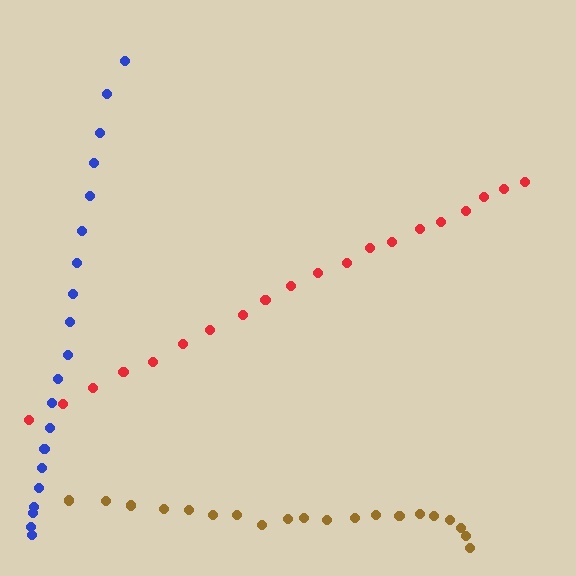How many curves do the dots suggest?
There are 3 distinct paths.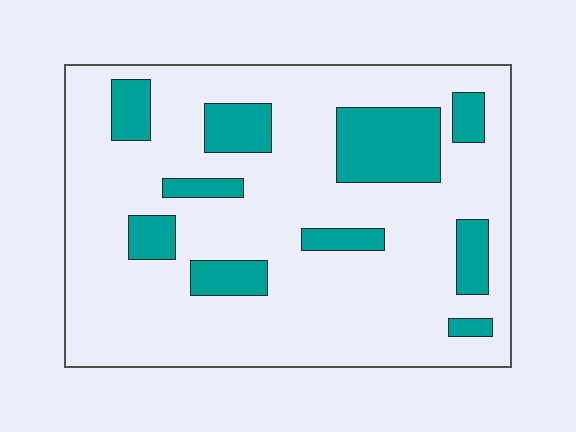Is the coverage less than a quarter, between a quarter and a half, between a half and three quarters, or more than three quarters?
Less than a quarter.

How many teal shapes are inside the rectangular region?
10.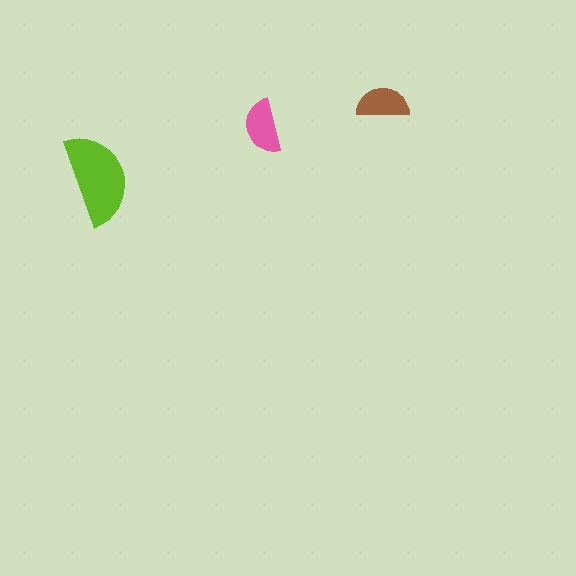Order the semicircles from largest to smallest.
the lime one, the pink one, the brown one.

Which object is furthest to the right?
The brown semicircle is rightmost.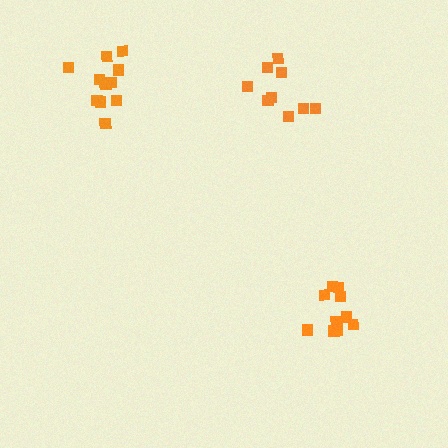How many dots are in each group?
Group 1: 12 dots, Group 2: 10 dots, Group 3: 9 dots (31 total).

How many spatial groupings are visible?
There are 3 spatial groupings.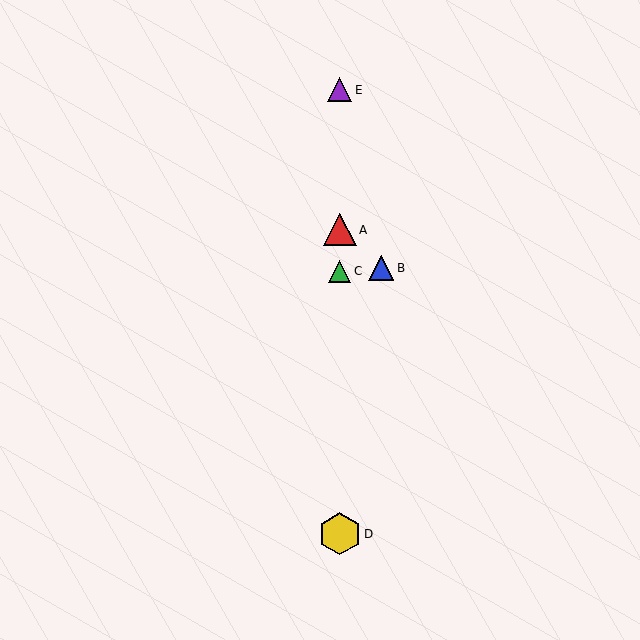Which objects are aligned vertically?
Objects A, C, D, E are aligned vertically.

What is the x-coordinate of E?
Object E is at x≈340.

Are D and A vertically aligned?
Yes, both are at x≈340.